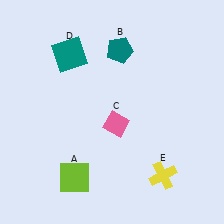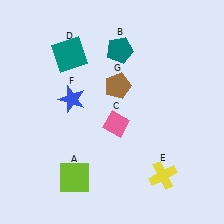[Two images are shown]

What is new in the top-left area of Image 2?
A blue star (F) was added in the top-left area of Image 2.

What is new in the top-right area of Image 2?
A brown pentagon (G) was added in the top-right area of Image 2.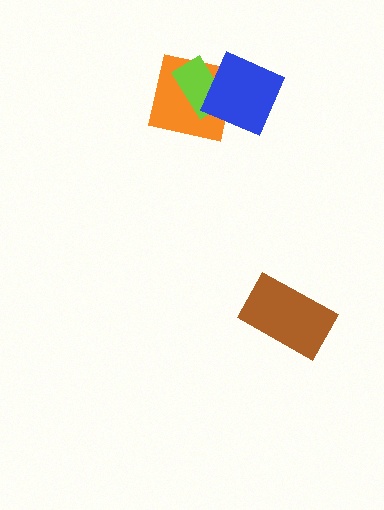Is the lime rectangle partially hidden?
Yes, it is partially covered by another shape.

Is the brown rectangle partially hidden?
No, no other shape covers it.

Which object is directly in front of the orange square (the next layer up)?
The lime rectangle is directly in front of the orange square.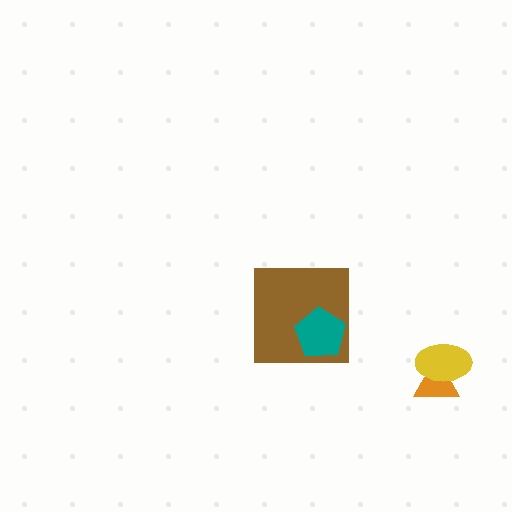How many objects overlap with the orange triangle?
1 object overlaps with the orange triangle.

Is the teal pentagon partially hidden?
No, no other shape covers it.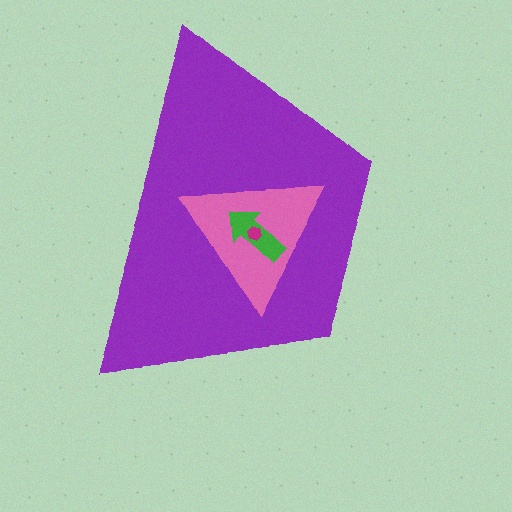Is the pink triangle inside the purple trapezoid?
Yes.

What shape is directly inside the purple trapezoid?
The pink triangle.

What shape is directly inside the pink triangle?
The green arrow.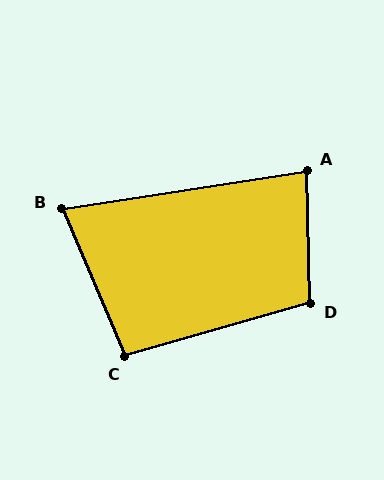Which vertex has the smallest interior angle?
B, at approximately 75 degrees.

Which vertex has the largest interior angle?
D, at approximately 105 degrees.